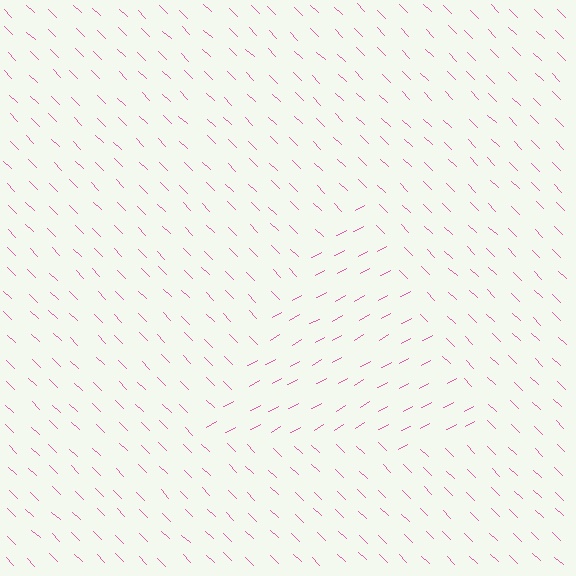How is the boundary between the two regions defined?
The boundary is defined purely by a change in line orientation (approximately 73 degrees difference). All lines are the same color and thickness.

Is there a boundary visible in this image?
Yes, there is a texture boundary formed by a change in line orientation.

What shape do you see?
I see a triangle.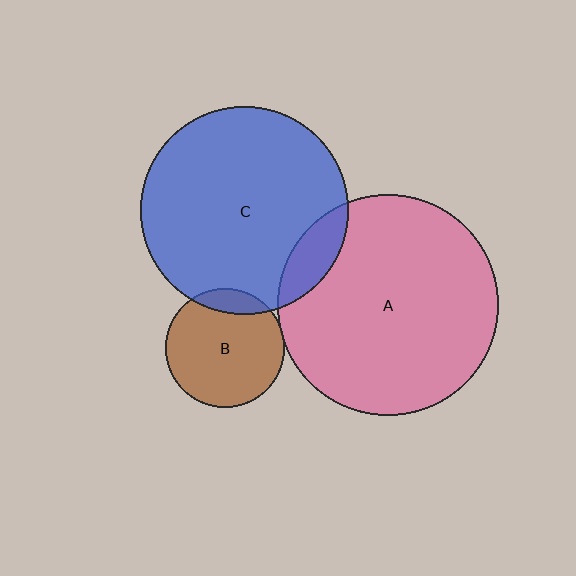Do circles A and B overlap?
Yes.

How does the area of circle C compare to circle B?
Approximately 3.1 times.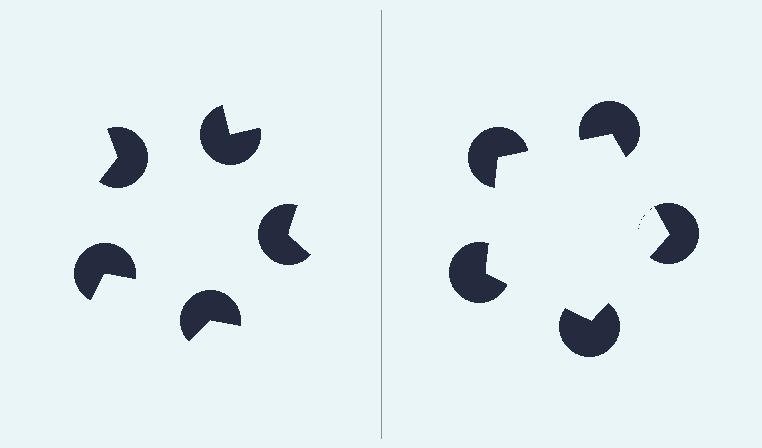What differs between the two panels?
The pac-man discs are positioned identically on both sides; only the wedge orientations differ. On the right they align to a pentagon; on the left they are misaligned.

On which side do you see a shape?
An illusory pentagon appears on the right side. On the left side the wedge cuts are rotated, so no coherent shape forms.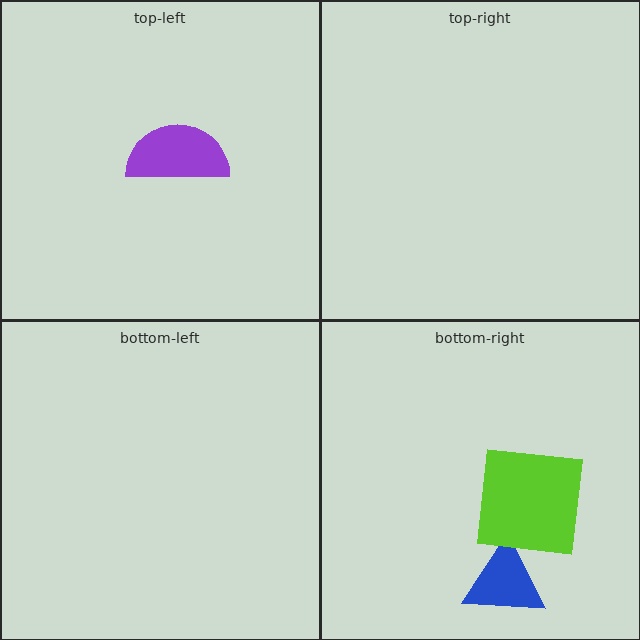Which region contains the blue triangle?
The bottom-right region.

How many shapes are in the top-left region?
1.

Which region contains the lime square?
The bottom-right region.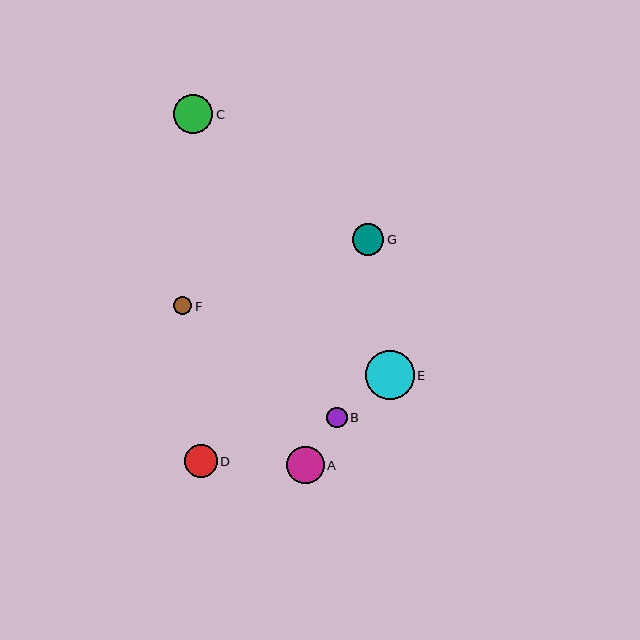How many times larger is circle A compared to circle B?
Circle A is approximately 1.9 times the size of circle B.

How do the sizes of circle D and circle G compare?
Circle D and circle G are approximately the same size.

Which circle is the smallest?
Circle F is the smallest with a size of approximately 18 pixels.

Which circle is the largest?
Circle E is the largest with a size of approximately 49 pixels.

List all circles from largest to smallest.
From largest to smallest: E, C, A, D, G, B, F.